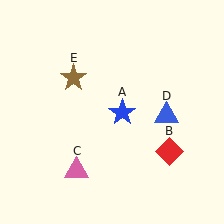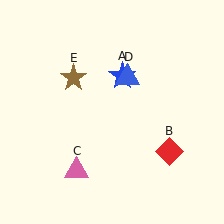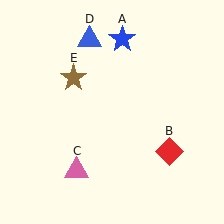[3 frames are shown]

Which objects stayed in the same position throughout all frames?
Red diamond (object B) and pink triangle (object C) and brown star (object E) remained stationary.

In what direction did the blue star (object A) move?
The blue star (object A) moved up.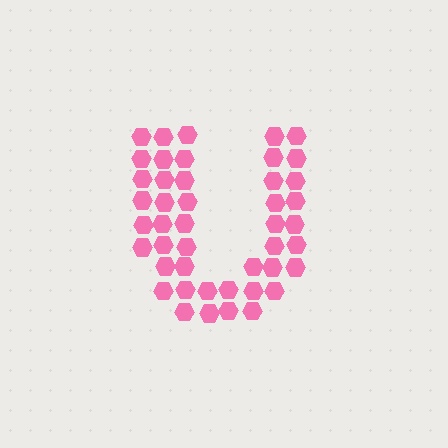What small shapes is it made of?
It is made of small hexagons.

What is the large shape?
The large shape is the letter U.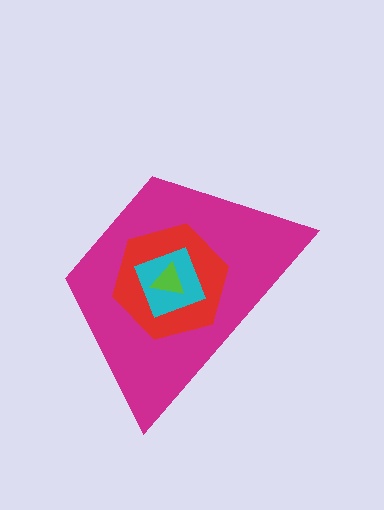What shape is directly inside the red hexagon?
The cyan square.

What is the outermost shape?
The magenta trapezoid.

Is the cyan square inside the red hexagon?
Yes.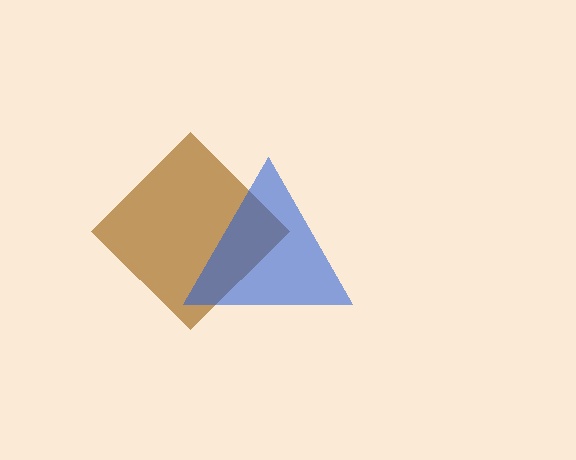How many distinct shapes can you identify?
There are 2 distinct shapes: a brown diamond, a blue triangle.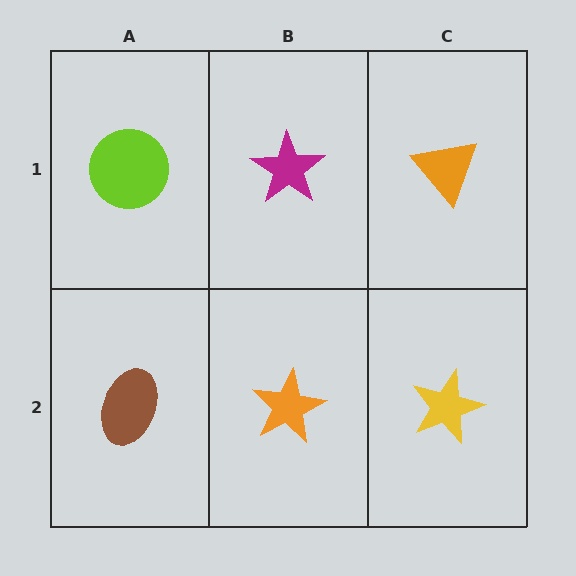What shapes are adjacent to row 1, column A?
A brown ellipse (row 2, column A), a magenta star (row 1, column B).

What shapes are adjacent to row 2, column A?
A lime circle (row 1, column A), an orange star (row 2, column B).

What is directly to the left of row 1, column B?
A lime circle.